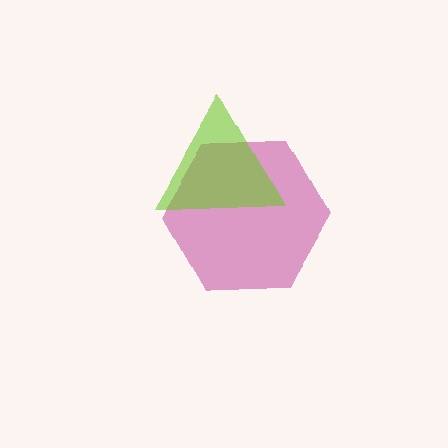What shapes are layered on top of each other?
The layered shapes are: a magenta hexagon, a lime triangle.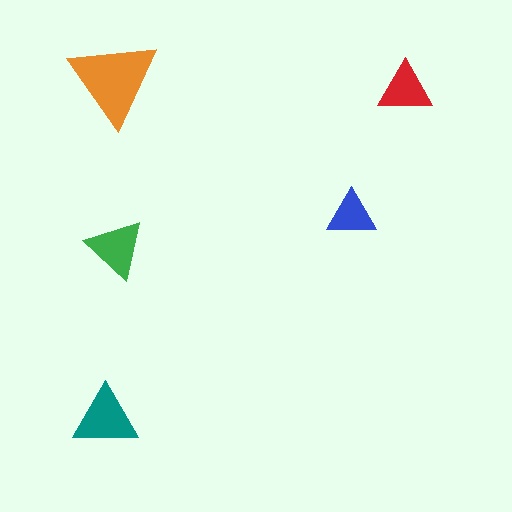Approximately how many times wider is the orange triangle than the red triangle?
About 1.5 times wider.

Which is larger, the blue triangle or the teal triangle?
The teal one.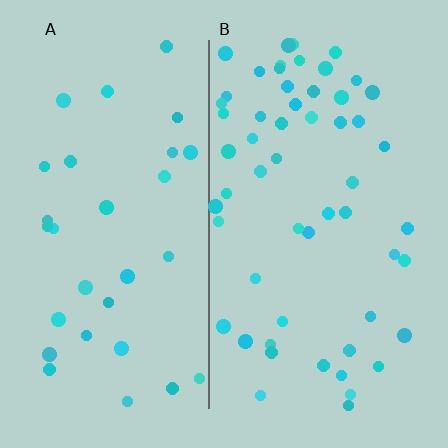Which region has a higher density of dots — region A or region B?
B (the right).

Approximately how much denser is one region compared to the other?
Approximately 1.8× — region B over region A.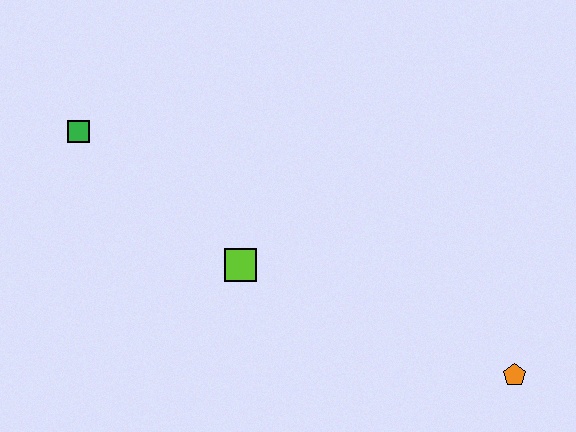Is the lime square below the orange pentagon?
No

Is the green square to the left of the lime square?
Yes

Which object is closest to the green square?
The lime square is closest to the green square.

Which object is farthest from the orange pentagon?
The green square is farthest from the orange pentagon.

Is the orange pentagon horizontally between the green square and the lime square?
No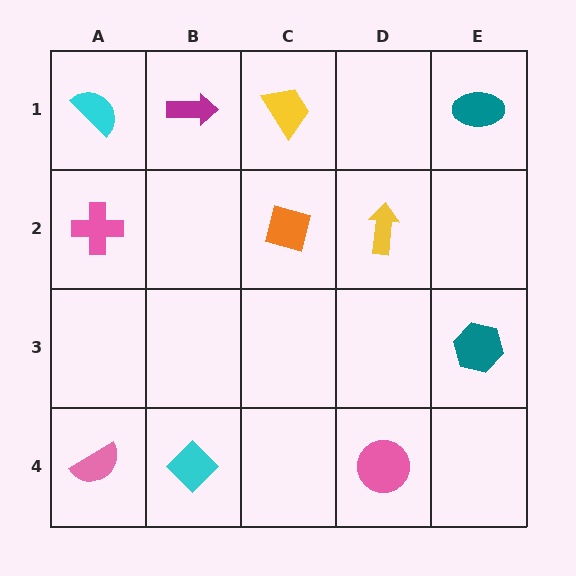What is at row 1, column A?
A cyan semicircle.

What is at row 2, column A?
A pink cross.